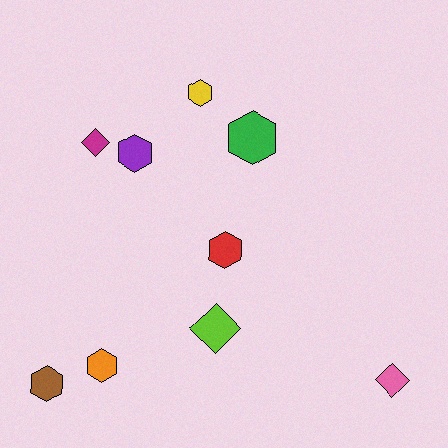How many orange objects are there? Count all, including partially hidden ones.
There is 1 orange object.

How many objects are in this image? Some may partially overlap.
There are 9 objects.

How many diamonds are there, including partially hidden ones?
There are 3 diamonds.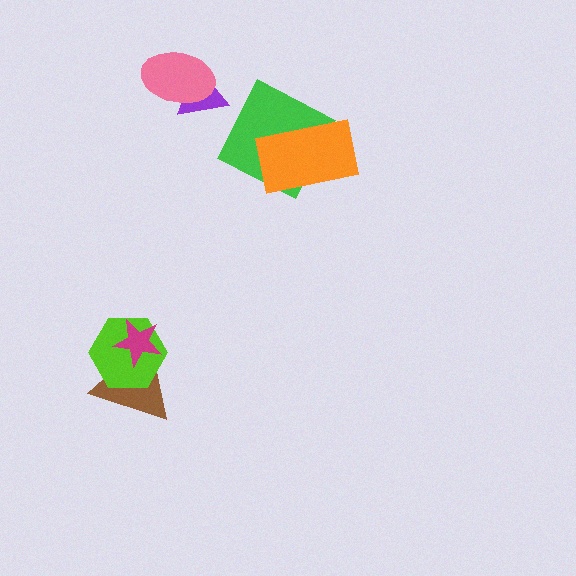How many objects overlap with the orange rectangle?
1 object overlaps with the orange rectangle.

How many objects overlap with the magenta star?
2 objects overlap with the magenta star.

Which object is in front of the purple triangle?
The pink ellipse is in front of the purple triangle.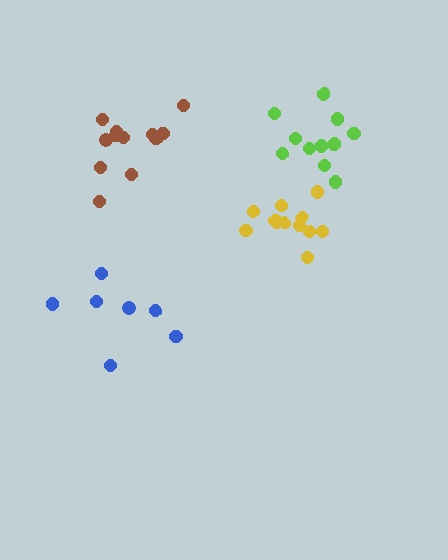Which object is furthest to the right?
The lime cluster is rightmost.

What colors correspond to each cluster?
The clusters are colored: lime, yellow, brown, blue.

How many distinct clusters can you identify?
There are 4 distinct clusters.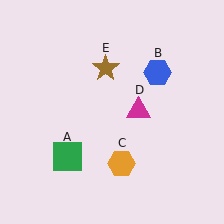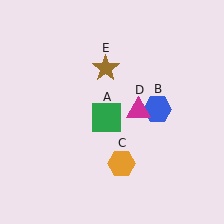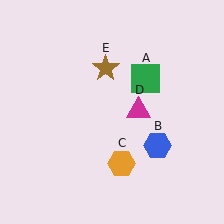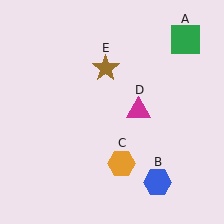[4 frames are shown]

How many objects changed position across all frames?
2 objects changed position: green square (object A), blue hexagon (object B).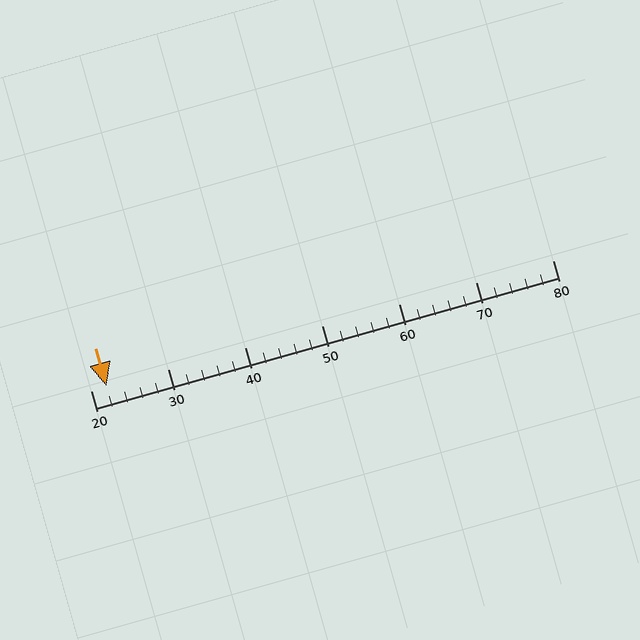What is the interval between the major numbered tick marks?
The major tick marks are spaced 10 units apart.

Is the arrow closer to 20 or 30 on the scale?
The arrow is closer to 20.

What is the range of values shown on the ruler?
The ruler shows values from 20 to 80.